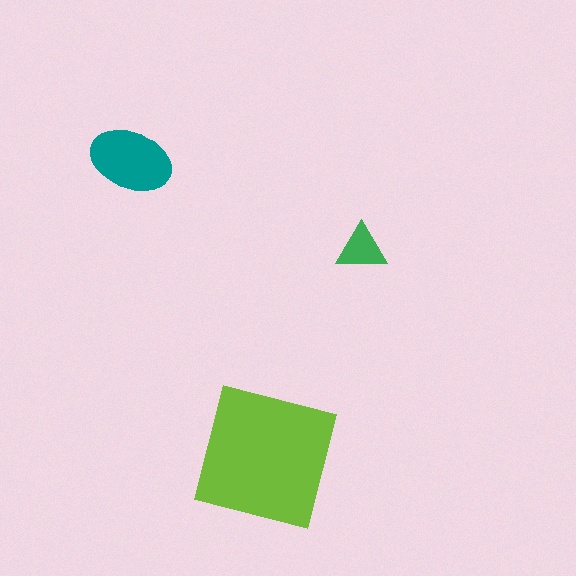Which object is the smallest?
The green triangle.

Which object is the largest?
The lime square.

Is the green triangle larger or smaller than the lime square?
Smaller.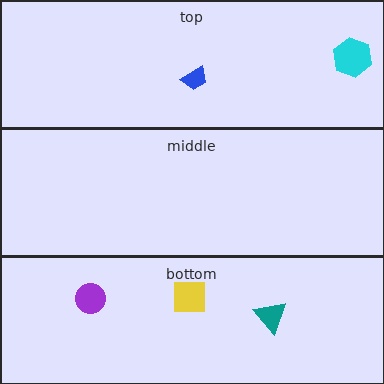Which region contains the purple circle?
The bottom region.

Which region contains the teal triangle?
The bottom region.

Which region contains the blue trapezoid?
The top region.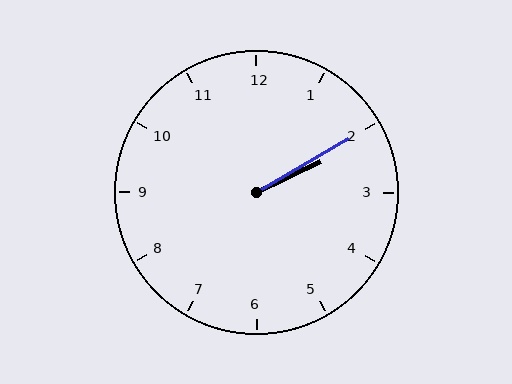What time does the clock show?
2:10.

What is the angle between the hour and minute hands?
Approximately 5 degrees.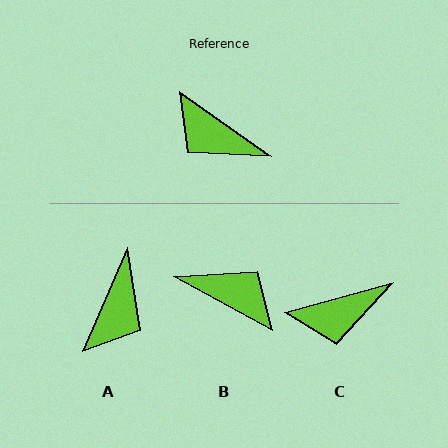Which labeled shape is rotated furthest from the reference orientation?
B, about 173 degrees away.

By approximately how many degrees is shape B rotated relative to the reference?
Approximately 173 degrees clockwise.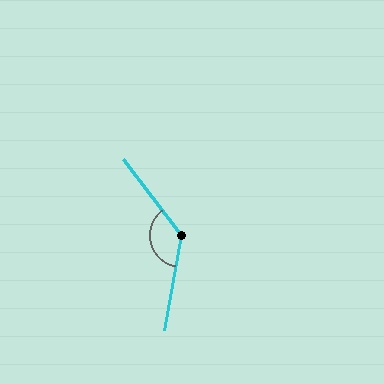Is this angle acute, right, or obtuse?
It is obtuse.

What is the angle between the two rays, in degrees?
Approximately 132 degrees.